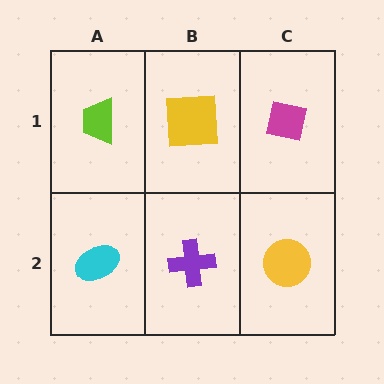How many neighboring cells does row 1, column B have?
3.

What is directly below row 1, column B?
A purple cross.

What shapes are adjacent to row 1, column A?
A cyan ellipse (row 2, column A), a yellow square (row 1, column B).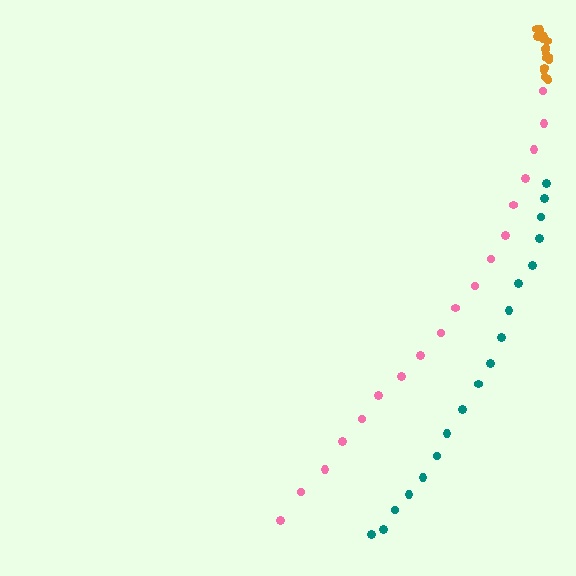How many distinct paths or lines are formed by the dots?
There are 3 distinct paths.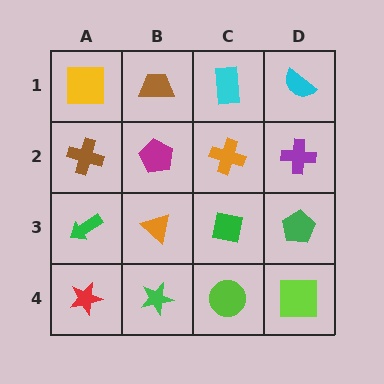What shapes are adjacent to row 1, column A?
A brown cross (row 2, column A), a brown trapezoid (row 1, column B).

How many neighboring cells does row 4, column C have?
3.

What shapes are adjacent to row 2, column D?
A cyan semicircle (row 1, column D), a green pentagon (row 3, column D), an orange cross (row 2, column C).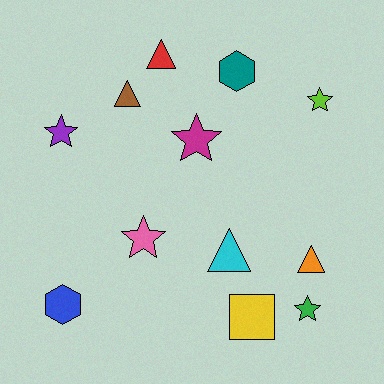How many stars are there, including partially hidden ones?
There are 5 stars.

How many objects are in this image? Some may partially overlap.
There are 12 objects.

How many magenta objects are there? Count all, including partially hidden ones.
There is 1 magenta object.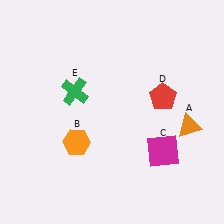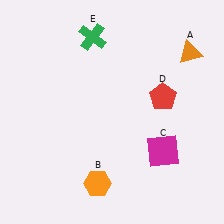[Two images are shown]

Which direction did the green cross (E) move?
The green cross (E) moved up.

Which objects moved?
The objects that moved are: the orange triangle (A), the orange hexagon (B), the green cross (E).